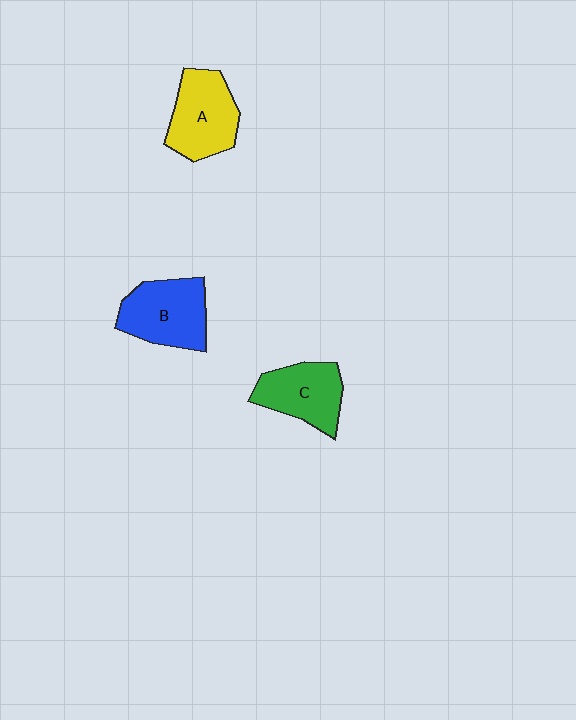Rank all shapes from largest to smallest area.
From largest to smallest: B (blue), A (yellow), C (green).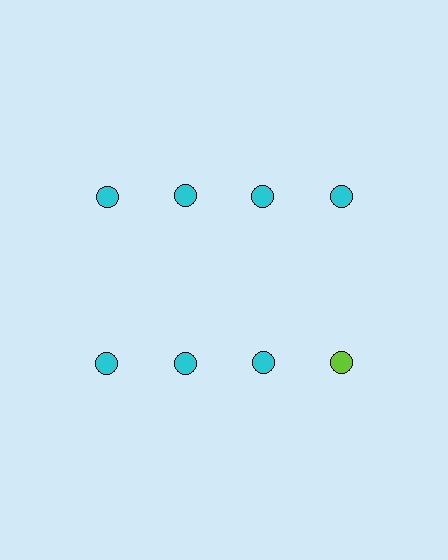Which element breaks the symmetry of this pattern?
The lime circle in the second row, second from right column breaks the symmetry. All other shapes are cyan circles.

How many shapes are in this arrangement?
There are 8 shapes arranged in a grid pattern.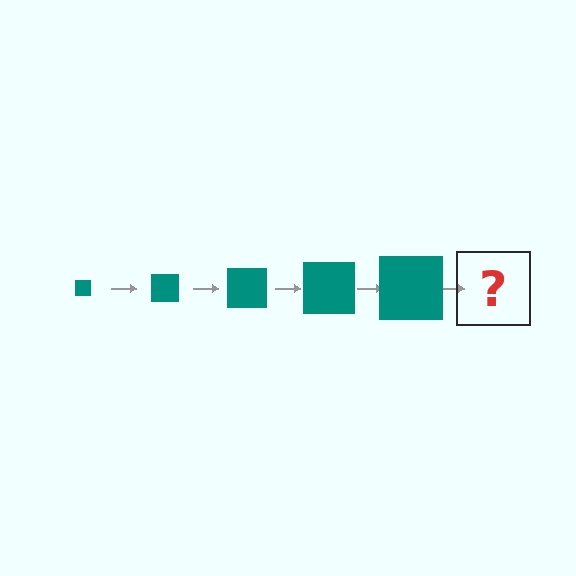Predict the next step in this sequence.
The next step is a teal square, larger than the previous one.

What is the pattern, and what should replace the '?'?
The pattern is that the square gets progressively larger each step. The '?' should be a teal square, larger than the previous one.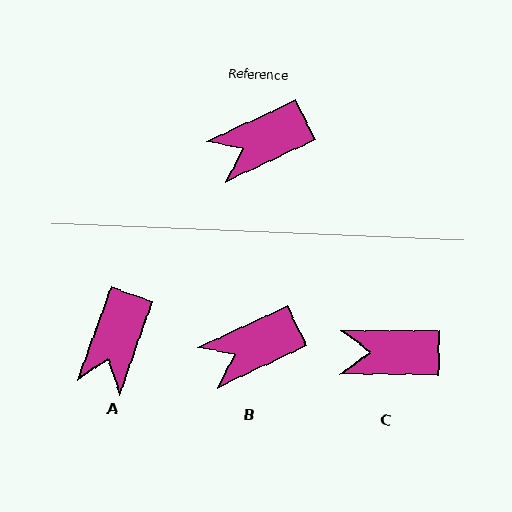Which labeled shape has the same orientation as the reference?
B.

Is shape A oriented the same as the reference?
No, it is off by about 45 degrees.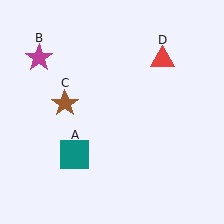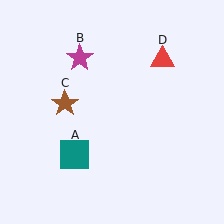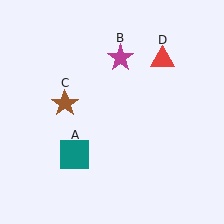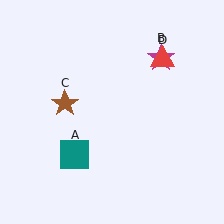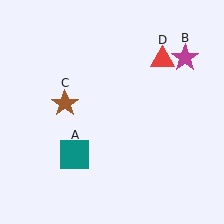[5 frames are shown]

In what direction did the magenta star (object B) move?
The magenta star (object B) moved right.